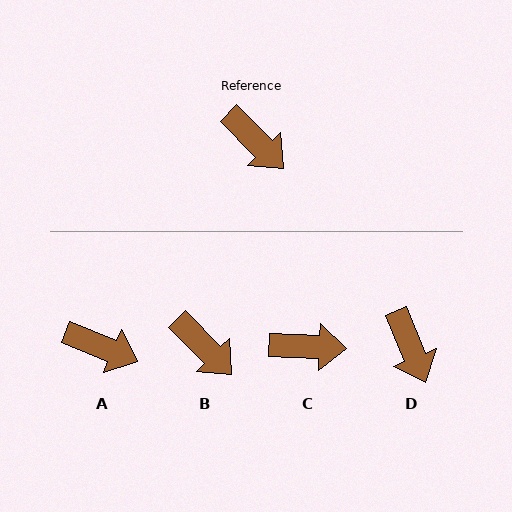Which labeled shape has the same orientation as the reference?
B.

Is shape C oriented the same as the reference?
No, it is off by about 43 degrees.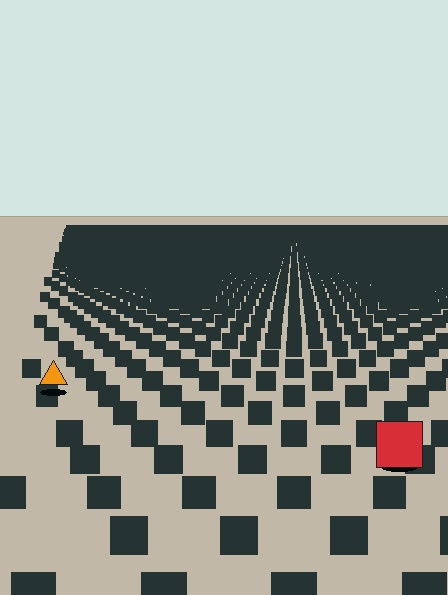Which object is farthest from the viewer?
The orange triangle is farthest from the viewer. It appears smaller and the ground texture around it is denser.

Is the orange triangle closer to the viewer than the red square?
No. The red square is closer — you can tell from the texture gradient: the ground texture is coarser near it.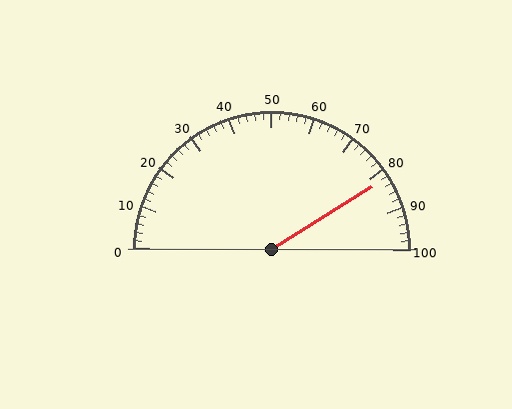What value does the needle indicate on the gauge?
The needle indicates approximately 82.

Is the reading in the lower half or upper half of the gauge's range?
The reading is in the upper half of the range (0 to 100).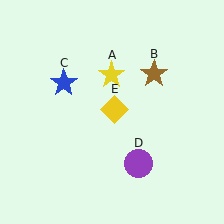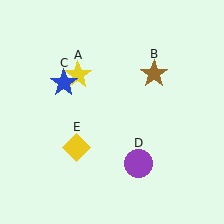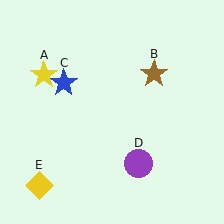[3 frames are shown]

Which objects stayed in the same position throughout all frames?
Brown star (object B) and blue star (object C) and purple circle (object D) remained stationary.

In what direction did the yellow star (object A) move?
The yellow star (object A) moved left.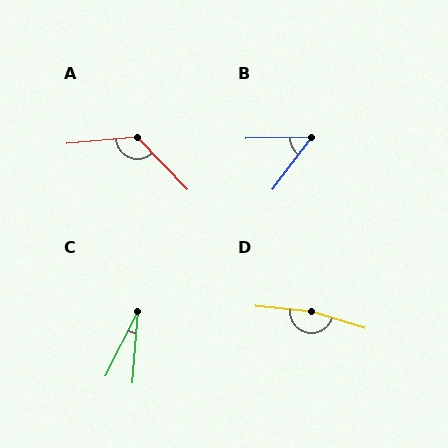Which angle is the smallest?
C, at approximately 22 degrees.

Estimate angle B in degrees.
Approximately 52 degrees.